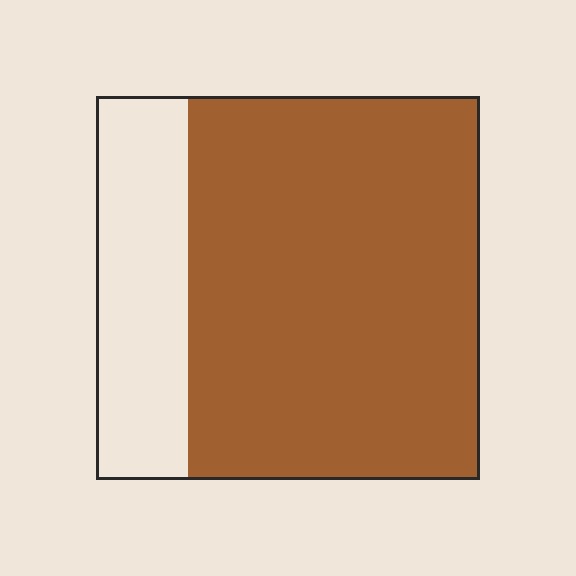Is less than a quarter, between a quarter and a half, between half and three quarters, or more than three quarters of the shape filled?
More than three quarters.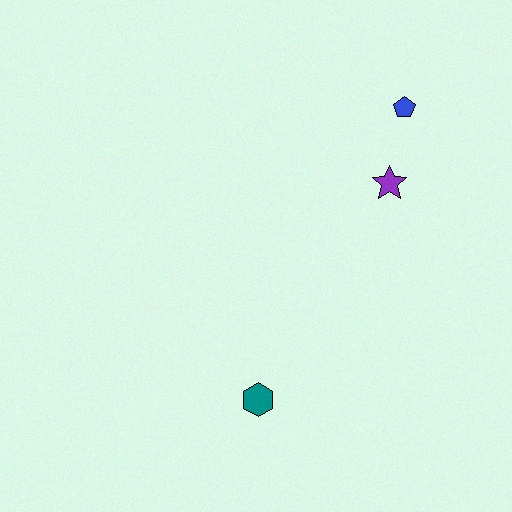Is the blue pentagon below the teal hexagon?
No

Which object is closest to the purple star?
The blue pentagon is closest to the purple star.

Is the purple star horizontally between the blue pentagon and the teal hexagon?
Yes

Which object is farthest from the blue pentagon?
The teal hexagon is farthest from the blue pentagon.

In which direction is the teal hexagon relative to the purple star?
The teal hexagon is below the purple star.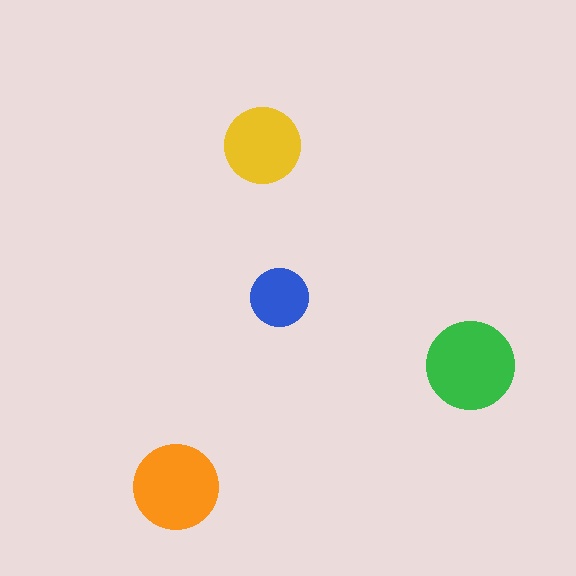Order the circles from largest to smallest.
the green one, the orange one, the yellow one, the blue one.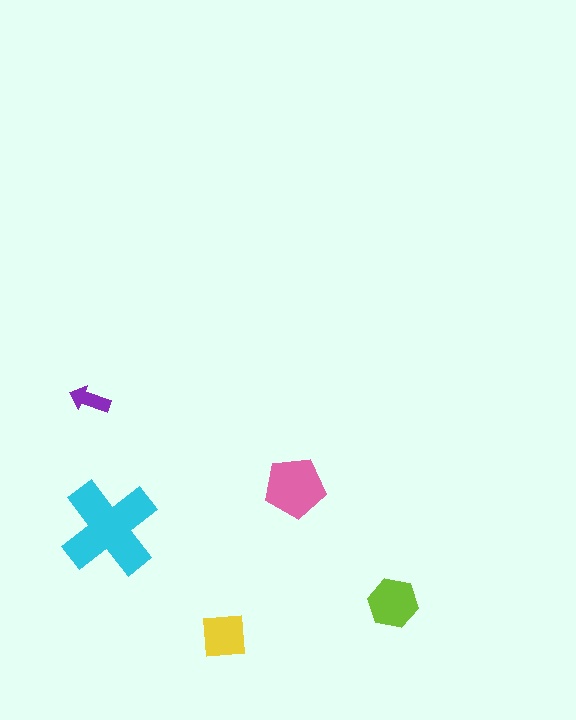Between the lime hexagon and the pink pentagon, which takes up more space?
The pink pentagon.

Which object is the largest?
The cyan cross.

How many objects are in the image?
There are 5 objects in the image.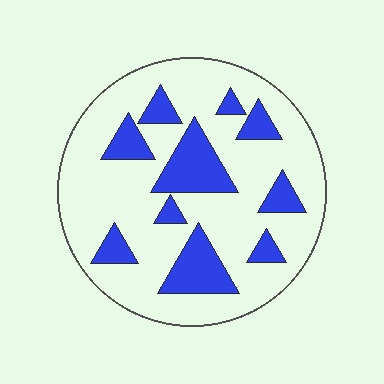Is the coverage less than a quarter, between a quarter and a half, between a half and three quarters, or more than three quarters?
Less than a quarter.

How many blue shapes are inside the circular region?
10.